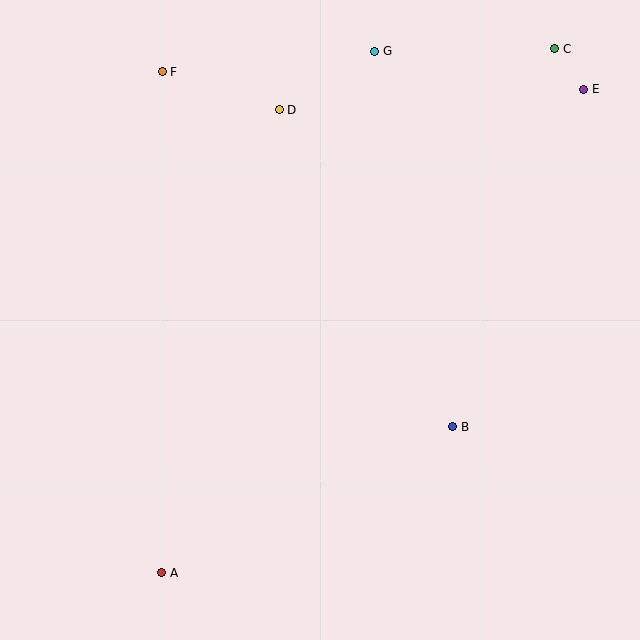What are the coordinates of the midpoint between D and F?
The midpoint between D and F is at (221, 91).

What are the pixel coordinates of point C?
Point C is at (555, 49).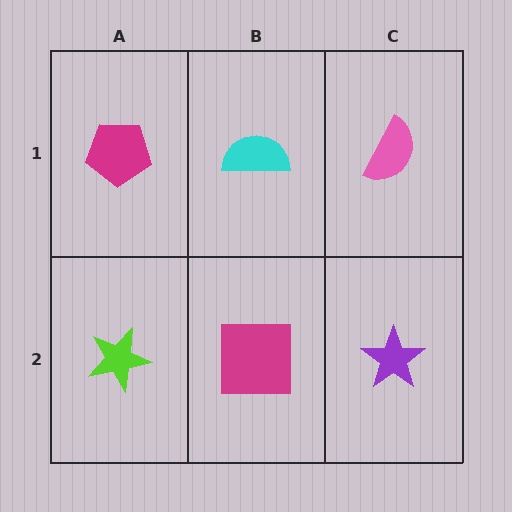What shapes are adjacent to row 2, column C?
A pink semicircle (row 1, column C), a magenta square (row 2, column B).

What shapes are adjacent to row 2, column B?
A cyan semicircle (row 1, column B), a lime star (row 2, column A), a purple star (row 2, column C).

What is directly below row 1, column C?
A purple star.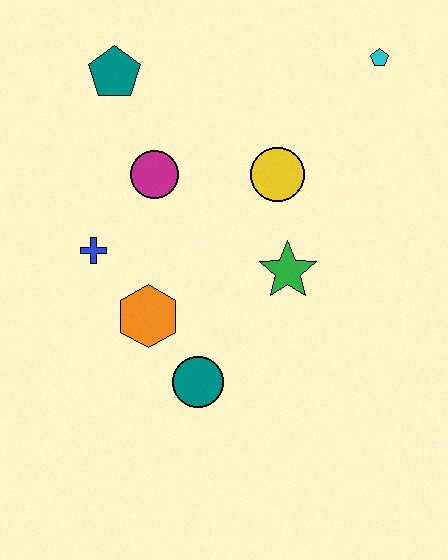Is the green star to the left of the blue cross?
No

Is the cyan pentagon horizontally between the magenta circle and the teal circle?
No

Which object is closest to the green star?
The yellow circle is closest to the green star.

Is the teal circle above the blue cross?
No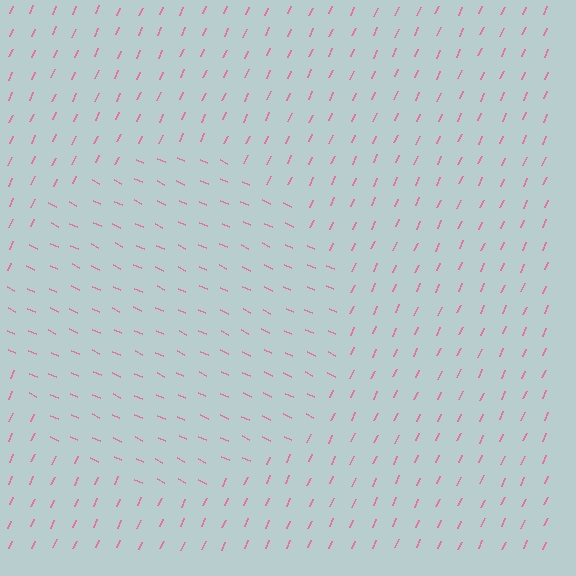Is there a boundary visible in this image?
Yes, there is a texture boundary formed by a change in line orientation.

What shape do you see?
I see a circle.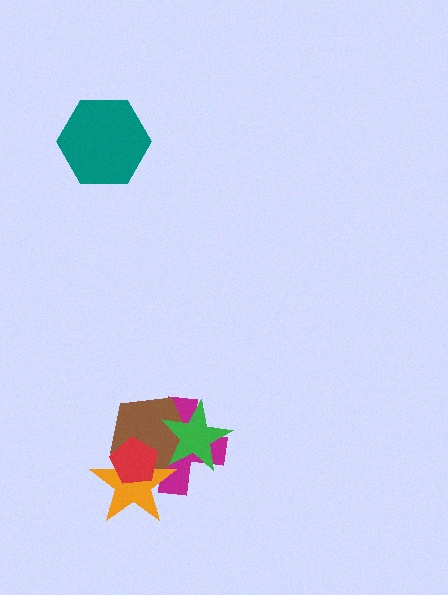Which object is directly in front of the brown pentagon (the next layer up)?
The green star is directly in front of the brown pentagon.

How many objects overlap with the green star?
2 objects overlap with the green star.